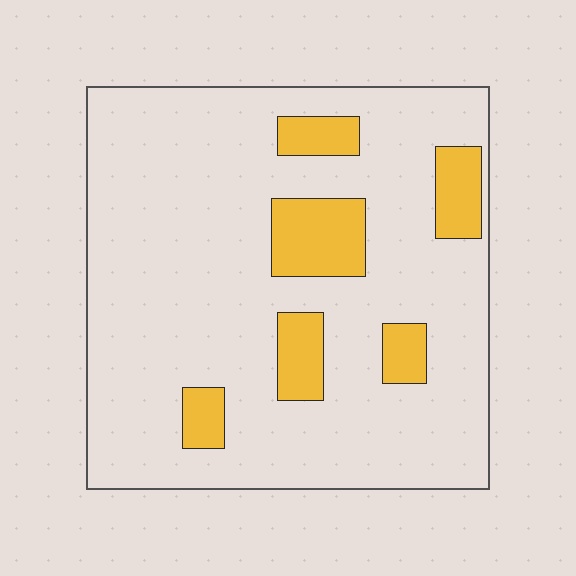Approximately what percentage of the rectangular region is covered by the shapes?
Approximately 15%.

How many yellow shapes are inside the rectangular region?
6.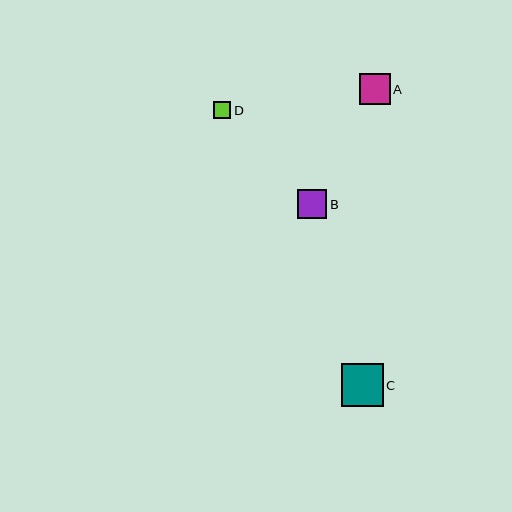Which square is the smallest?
Square D is the smallest with a size of approximately 17 pixels.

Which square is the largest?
Square C is the largest with a size of approximately 42 pixels.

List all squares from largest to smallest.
From largest to smallest: C, A, B, D.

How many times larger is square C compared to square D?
Square C is approximately 2.5 times the size of square D.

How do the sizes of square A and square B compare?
Square A and square B are approximately the same size.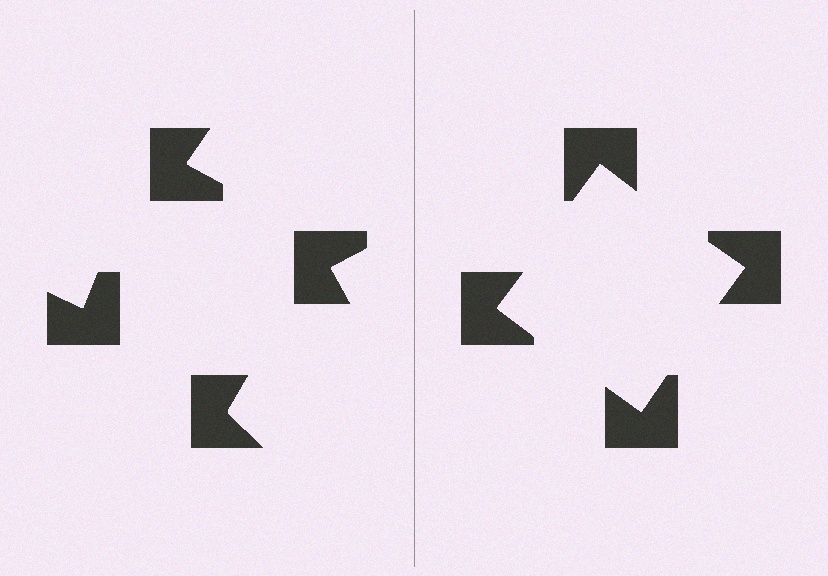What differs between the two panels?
The notched squares are positioned identically on both sides; only the wedge orientations differ. On the right they align to a square; on the left they are misaligned.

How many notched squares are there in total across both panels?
8 — 4 on each side.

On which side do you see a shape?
An illusory square appears on the right side. On the left side the wedge cuts are rotated, so no coherent shape forms.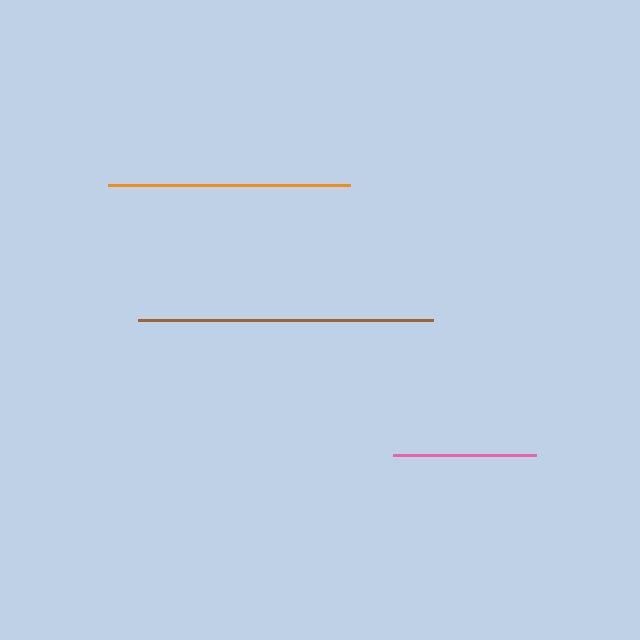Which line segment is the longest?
The brown line is the longest at approximately 295 pixels.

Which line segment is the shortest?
The pink line is the shortest at approximately 143 pixels.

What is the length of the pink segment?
The pink segment is approximately 143 pixels long.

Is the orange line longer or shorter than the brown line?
The brown line is longer than the orange line.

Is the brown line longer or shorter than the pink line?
The brown line is longer than the pink line.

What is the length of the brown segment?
The brown segment is approximately 295 pixels long.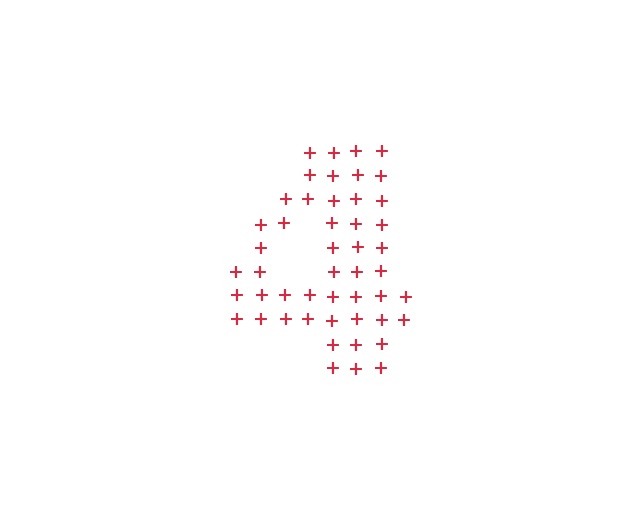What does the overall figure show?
The overall figure shows the digit 4.